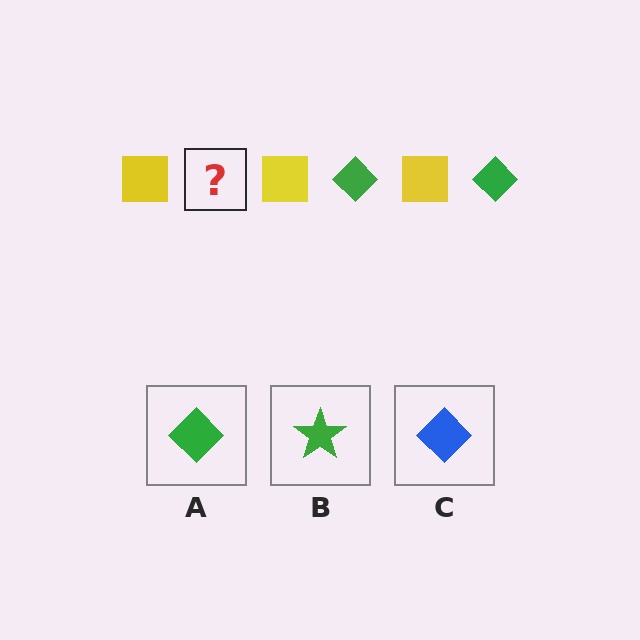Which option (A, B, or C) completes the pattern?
A.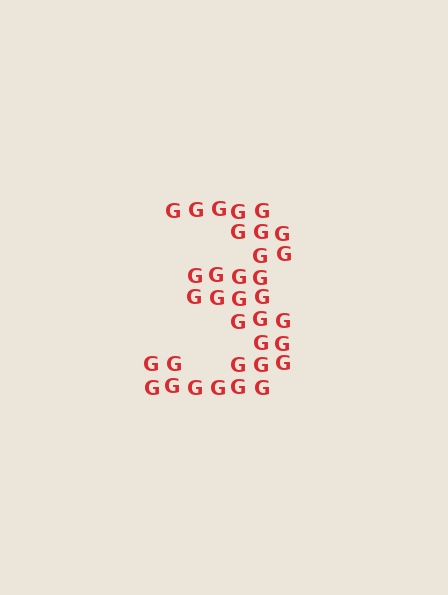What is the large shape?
The large shape is the digit 3.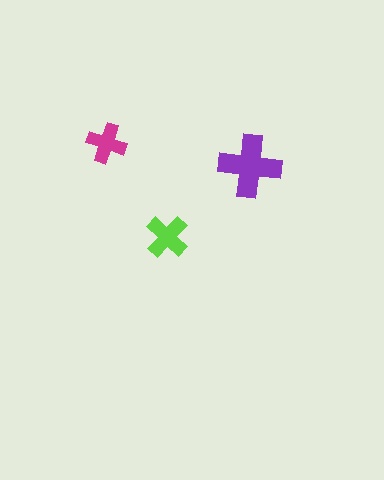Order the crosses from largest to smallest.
the purple one, the lime one, the magenta one.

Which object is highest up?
The magenta cross is topmost.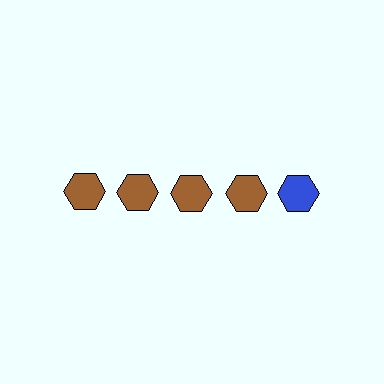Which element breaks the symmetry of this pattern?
The blue hexagon in the top row, rightmost column breaks the symmetry. All other shapes are brown hexagons.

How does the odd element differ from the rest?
It has a different color: blue instead of brown.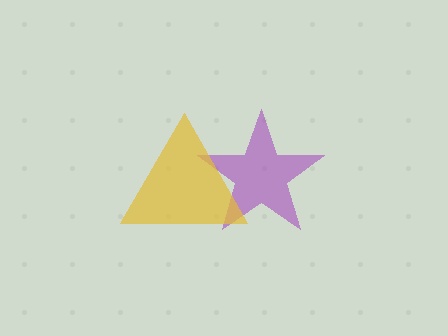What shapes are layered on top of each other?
The layered shapes are: a purple star, a yellow triangle.